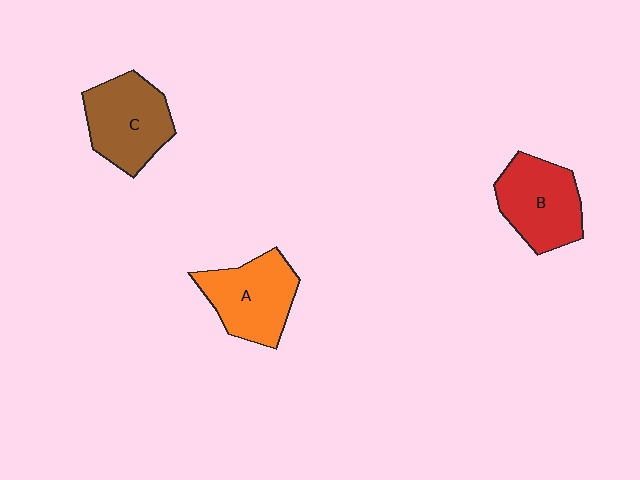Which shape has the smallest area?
Shape A (orange).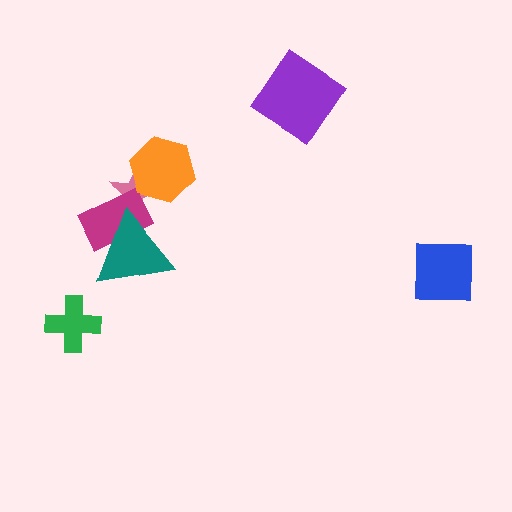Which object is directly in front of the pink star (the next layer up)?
The magenta rectangle is directly in front of the pink star.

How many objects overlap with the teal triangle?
2 objects overlap with the teal triangle.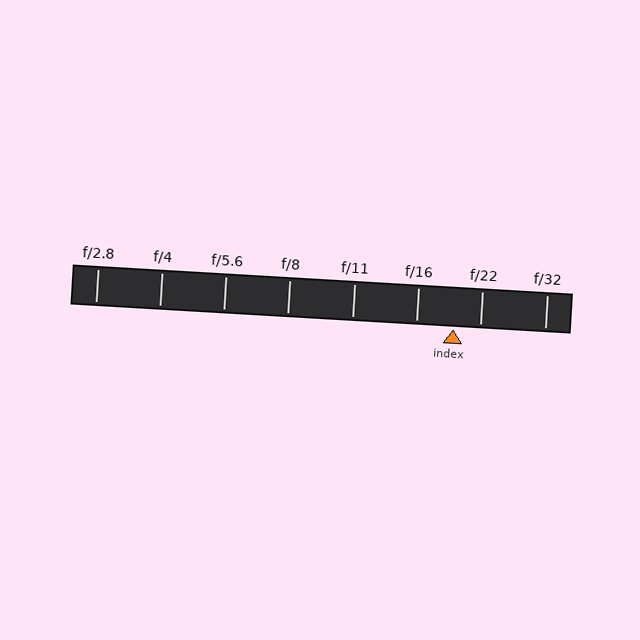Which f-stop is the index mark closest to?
The index mark is closest to f/22.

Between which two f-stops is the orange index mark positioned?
The index mark is between f/16 and f/22.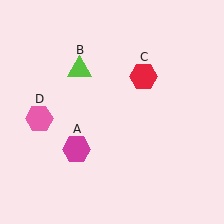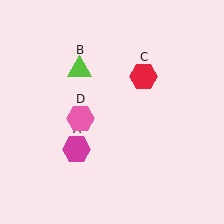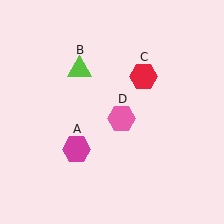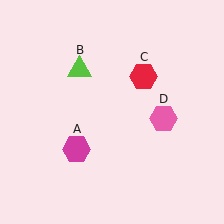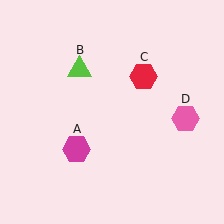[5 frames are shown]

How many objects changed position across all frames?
1 object changed position: pink hexagon (object D).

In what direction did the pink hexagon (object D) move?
The pink hexagon (object D) moved right.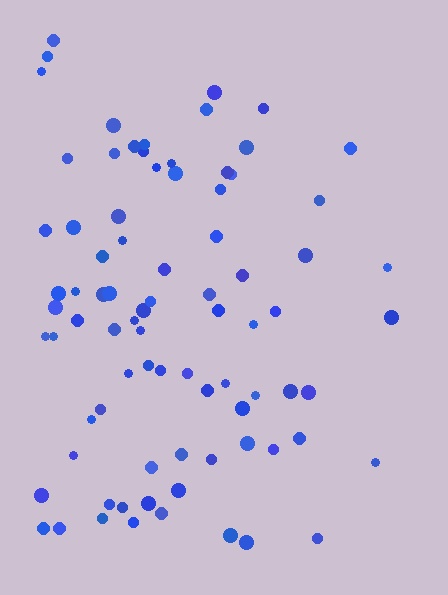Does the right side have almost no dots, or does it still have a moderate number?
Still a moderate number, just noticeably fewer than the left.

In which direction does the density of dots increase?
From right to left, with the left side densest.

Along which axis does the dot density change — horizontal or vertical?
Horizontal.